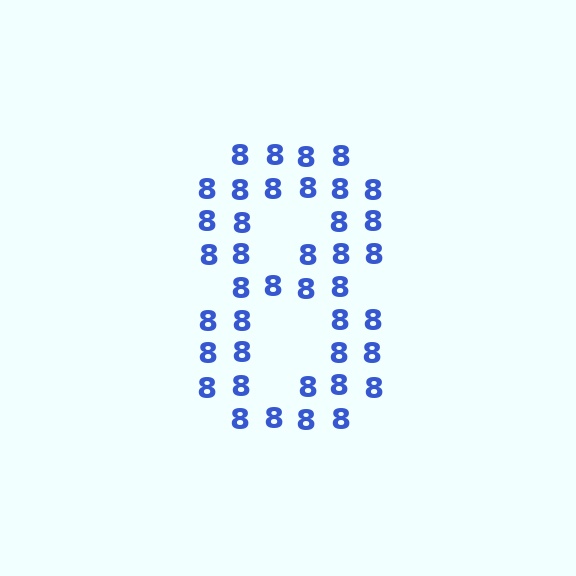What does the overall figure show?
The overall figure shows the digit 8.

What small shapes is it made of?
It is made of small digit 8's.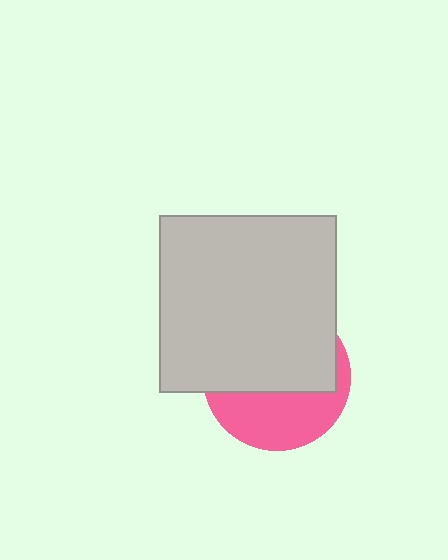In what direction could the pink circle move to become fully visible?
The pink circle could move down. That would shift it out from behind the light gray square entirely.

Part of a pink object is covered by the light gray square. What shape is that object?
It is a circle.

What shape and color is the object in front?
The object in front is a light gray square.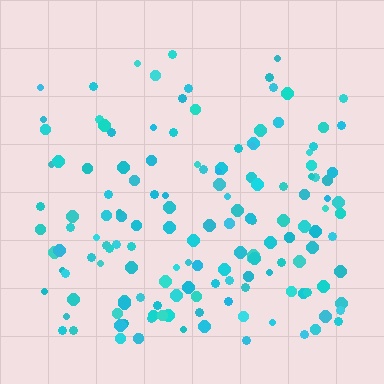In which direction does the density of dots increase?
From top to bottom, with the bottom side densest.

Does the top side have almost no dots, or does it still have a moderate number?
Still a moderate number, just noticeably fewer than the bottom.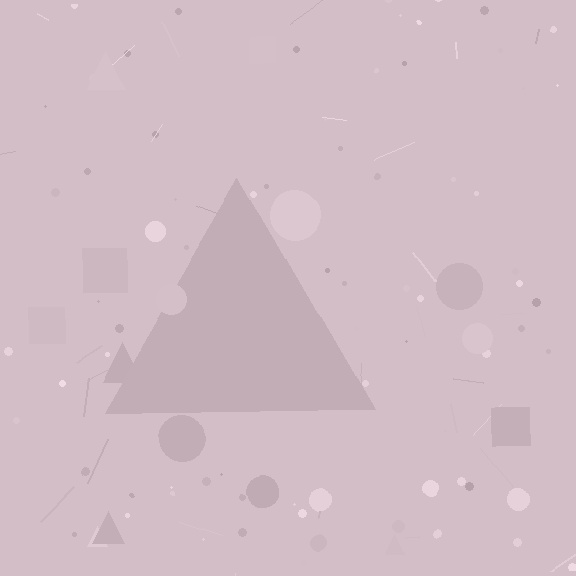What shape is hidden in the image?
A triangle is hidden in the image.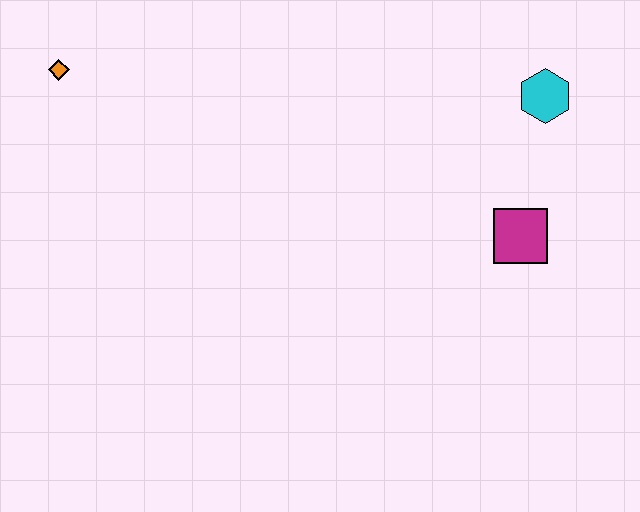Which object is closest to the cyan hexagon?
The magenta square is closest to the cyan hexagon.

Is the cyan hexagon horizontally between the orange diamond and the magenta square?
No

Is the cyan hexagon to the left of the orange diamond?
No